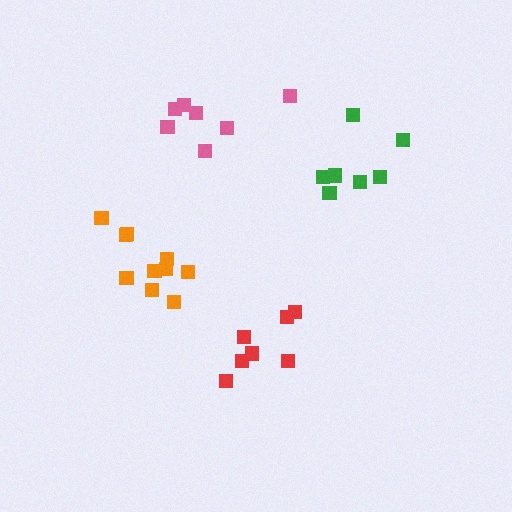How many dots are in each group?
Group 1: 10 dots, Group 2: 7 dots, Group 3: 7 dots, Group 4: 7 dots (31 total).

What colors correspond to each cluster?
The clusters are colored: orange, pink, green, red.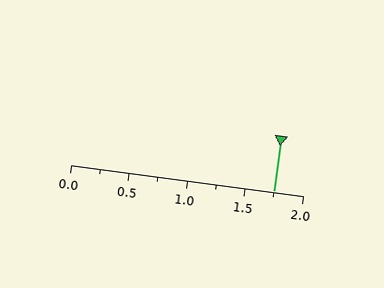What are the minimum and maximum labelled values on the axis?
The axis runs from 0.0 to 2.0.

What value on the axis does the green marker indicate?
The marker indicates approximately 1.75.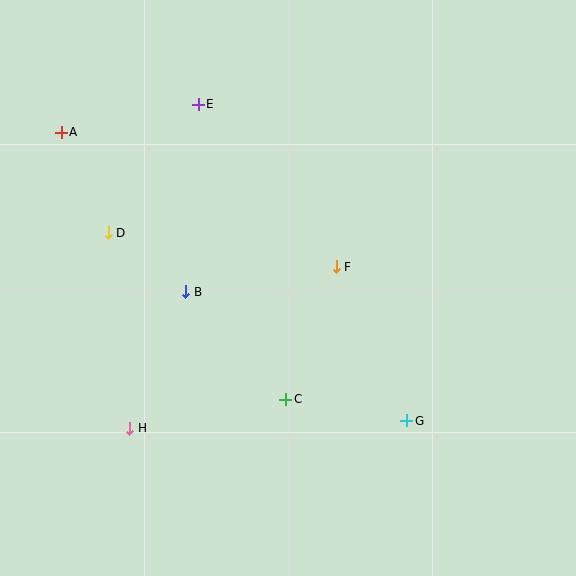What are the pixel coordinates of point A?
Point A is at (61, 132).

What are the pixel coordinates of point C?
Point C is at (286, 399).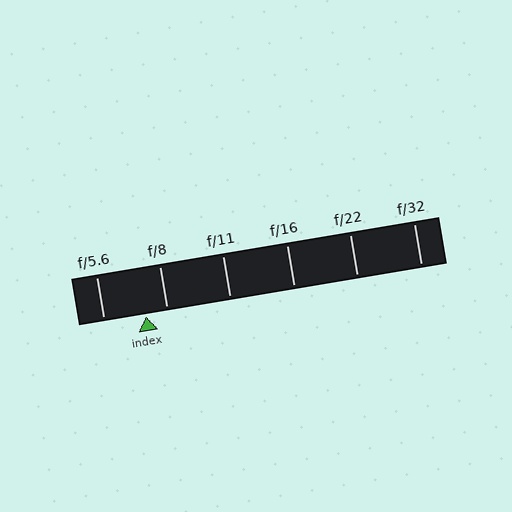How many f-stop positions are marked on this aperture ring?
There are 6 f-stop positions marked.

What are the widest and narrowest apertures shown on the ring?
The widest aperture shown is f/5.6 and the narrowest is f/32.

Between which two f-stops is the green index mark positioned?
The index mark is between f/5.6 and f/8.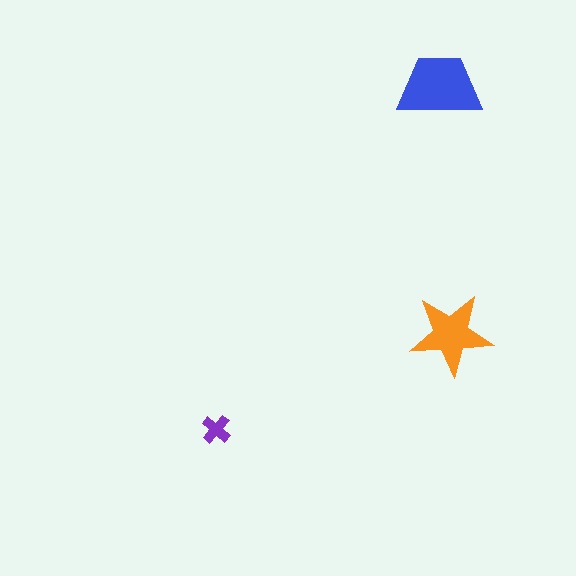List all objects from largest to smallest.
The blue trapezoid, the orange star, the purple cross.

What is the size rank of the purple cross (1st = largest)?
3rd.